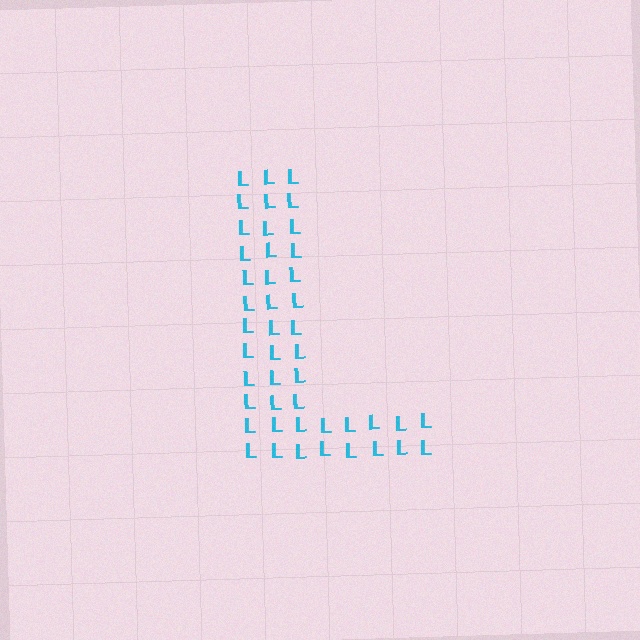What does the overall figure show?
The overall figure shows the letter L.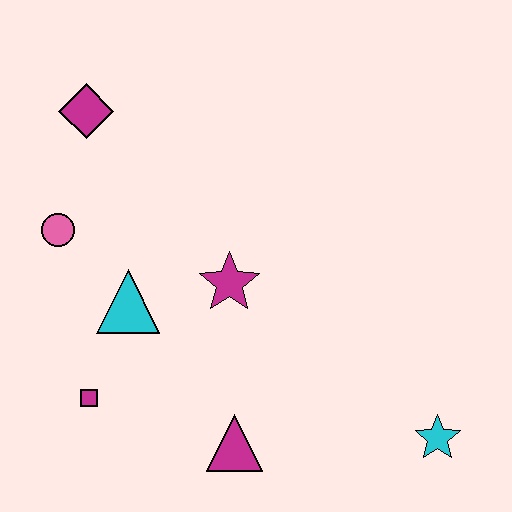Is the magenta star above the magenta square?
Yes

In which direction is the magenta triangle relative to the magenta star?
The magenta triangle is below the magenta star.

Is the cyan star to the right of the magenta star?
Yes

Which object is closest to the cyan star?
The magenta triangle is closest to the cyan star.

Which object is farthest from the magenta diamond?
The cyan star is farthest from the magenta diamond.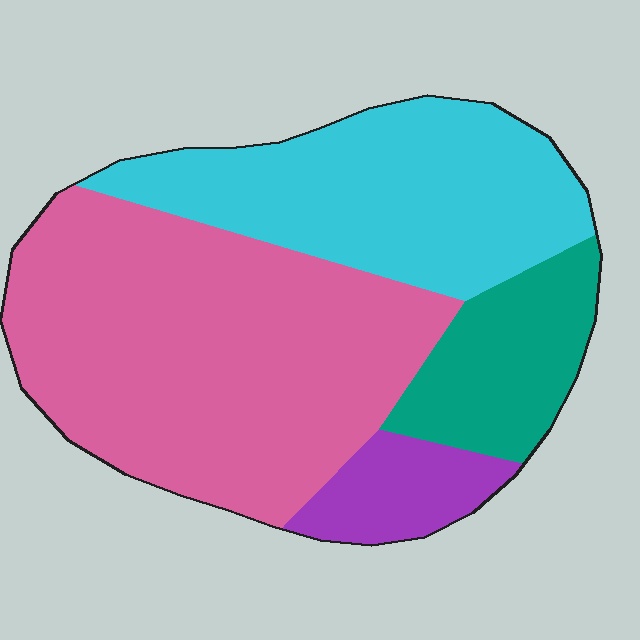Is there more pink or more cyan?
Pink.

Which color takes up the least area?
Purple, at roughly 10%.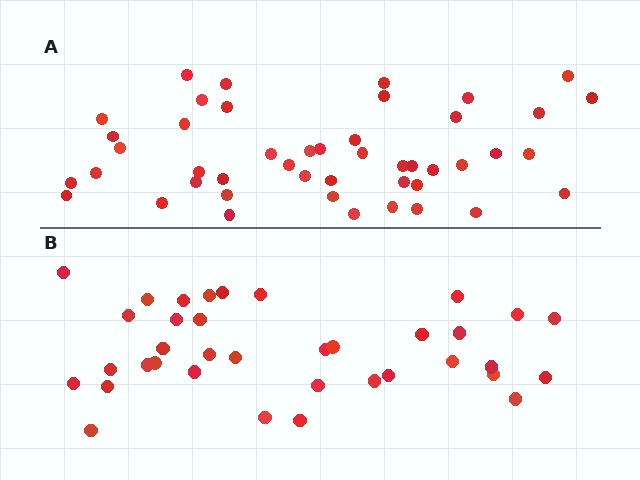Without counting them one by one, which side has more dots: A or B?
Region A (the top region) has more dots.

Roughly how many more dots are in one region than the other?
Region A has roughly 10 or so more dots than region B.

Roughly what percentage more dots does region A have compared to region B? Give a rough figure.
About 30% more.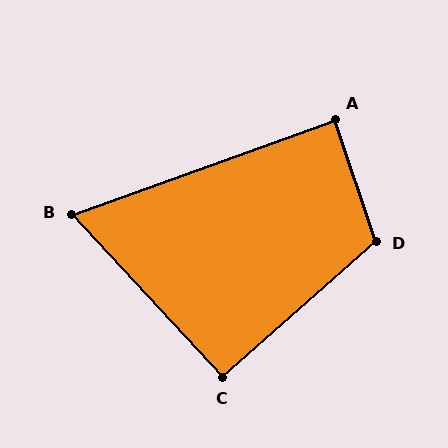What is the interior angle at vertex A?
Approximately 88 degrees (approximately right).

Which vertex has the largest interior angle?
D, at approximately 113 degrees.